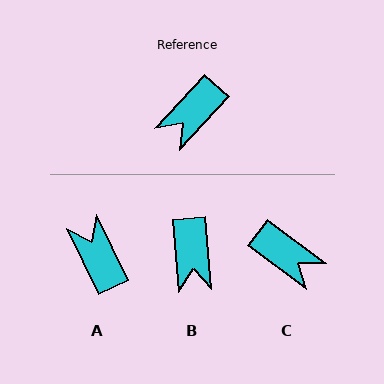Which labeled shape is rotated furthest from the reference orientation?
A, about 113 degrees away.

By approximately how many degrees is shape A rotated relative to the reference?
Approximately 113 degrees clockwise.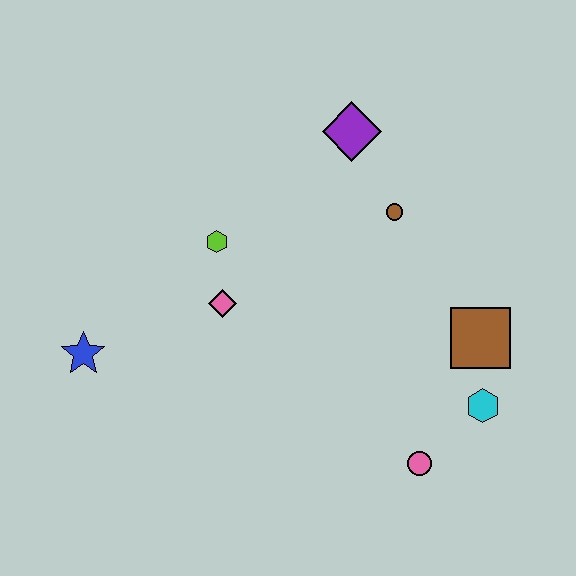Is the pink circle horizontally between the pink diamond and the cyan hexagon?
Yes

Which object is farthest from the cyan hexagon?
The blue star is farthest from the cyan hexagon.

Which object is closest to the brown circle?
The purple diamond is closest to the brown circle.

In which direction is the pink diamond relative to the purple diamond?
The pink diamond is below the purple diamond.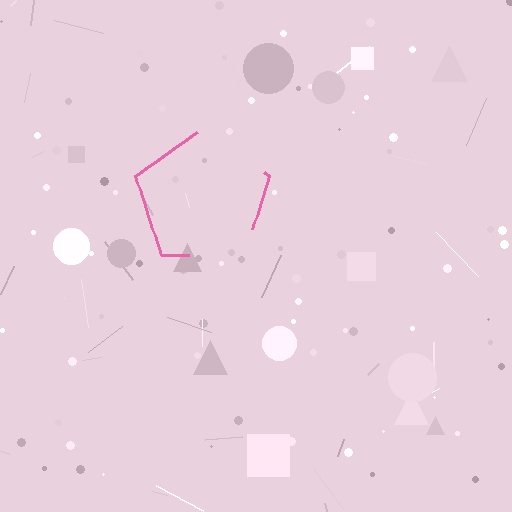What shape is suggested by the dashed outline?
The dashed outline suggests a pentagon.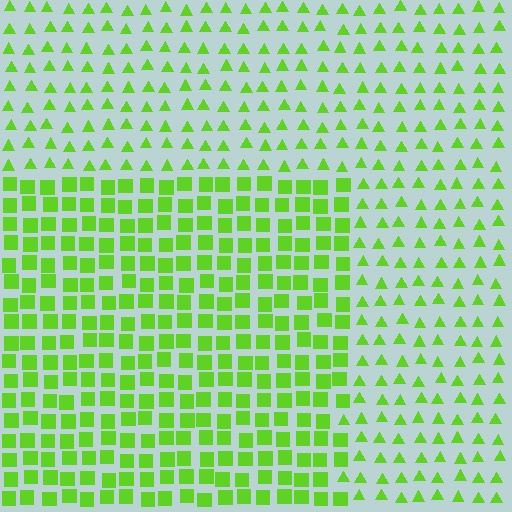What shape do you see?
I see a rectangle.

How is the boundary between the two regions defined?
The boundary is defined by a change in element shape: squares inside vs. triangles outside. All elements share the same color and spacing.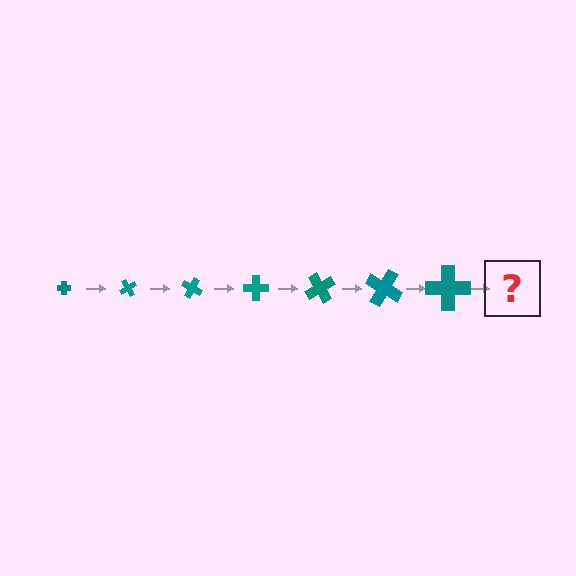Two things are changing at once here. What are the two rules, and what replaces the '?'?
The two rules are that the cross grows larger each step and it rotates 60 degrees each step. The '?' should be a cross, larger than the previous one and rotated 420 degrees from the start.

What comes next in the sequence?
The next element should be a cross, larger than the previous one and rotated 420 degrees from the start.